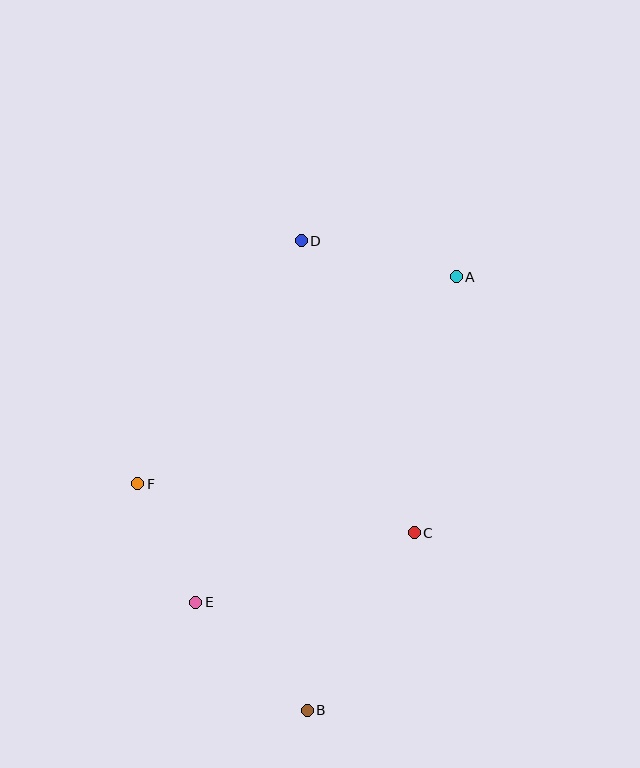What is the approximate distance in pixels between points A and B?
The distance between A and B is approximately 458 pixels.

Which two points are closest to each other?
Points E and F are closest to each other.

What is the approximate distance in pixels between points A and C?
The distance between A and C is approximately 259 pixels.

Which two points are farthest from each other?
Points B and D are farthest from each other.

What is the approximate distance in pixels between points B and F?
The distance between B and F is approximately 283 pixels.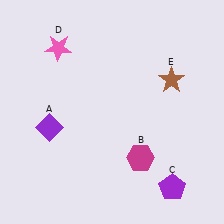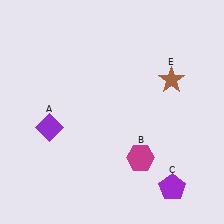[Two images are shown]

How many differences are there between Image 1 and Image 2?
There is 1 difference between the two images.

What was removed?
The pink star (D) was removed in Image 2.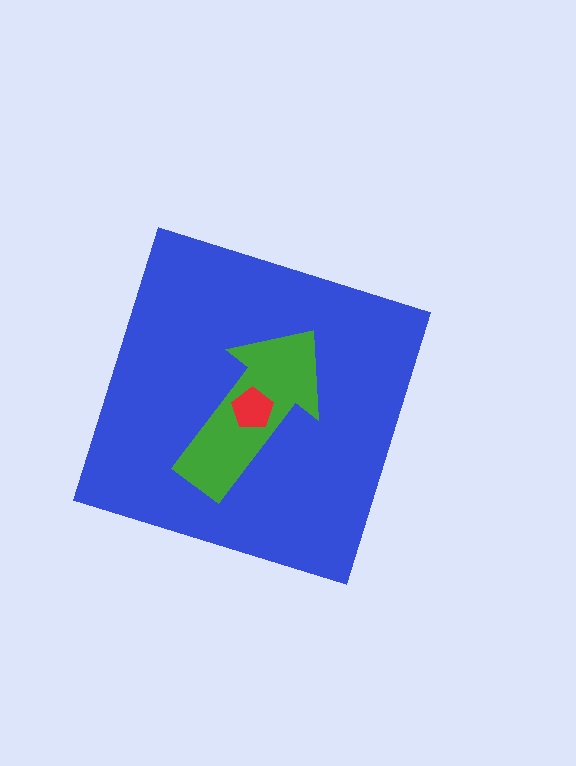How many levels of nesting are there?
3.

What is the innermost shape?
The red pentagon.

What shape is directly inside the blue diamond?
The green arrow.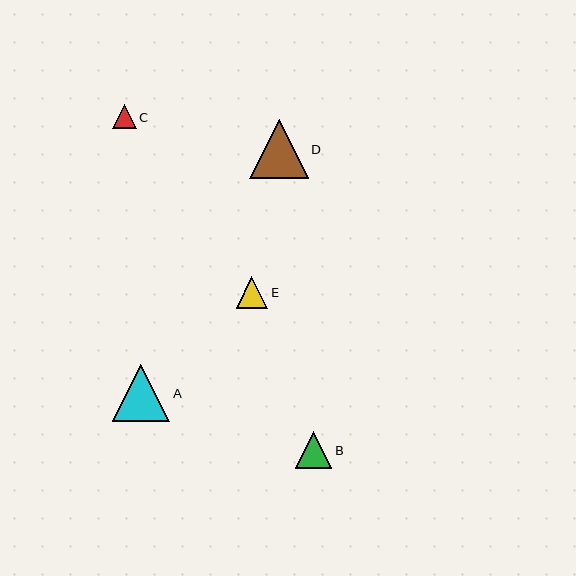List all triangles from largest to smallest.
From largest to smallest: D, A, B, E, C.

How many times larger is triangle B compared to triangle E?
Triangle B is approximately 1.2 times the size of triangle E.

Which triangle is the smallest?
Triangle C is the smallest with a size of approximately 24 pixels.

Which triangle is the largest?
Triangle D is the largest with a size of approximately 59 pixels.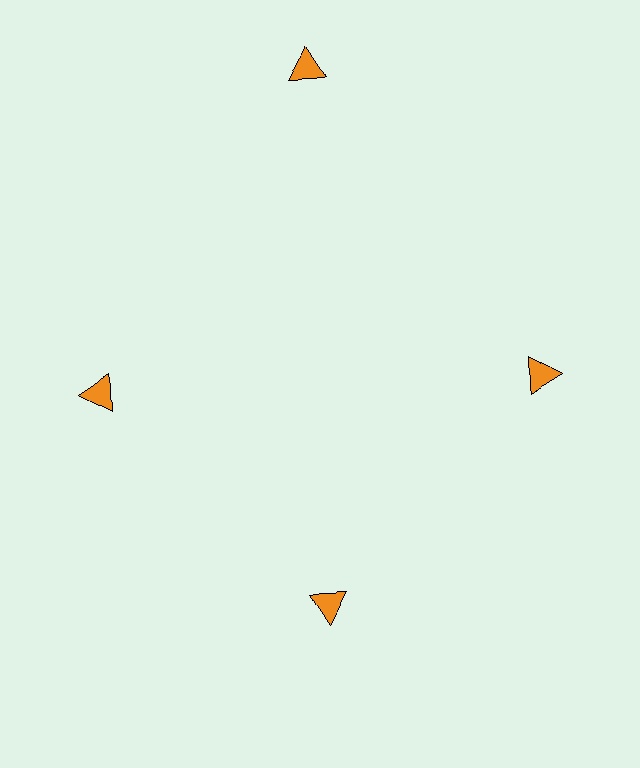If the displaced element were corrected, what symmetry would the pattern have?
It would have 4-fold rotational symmetry — the pattern would map onto itself every 90 degrees.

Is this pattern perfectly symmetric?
No. The 4 orange triangles are arranged in a ring, but one element near the 12 o'clock position is pushed outward from the center, breaking the 4-fold rotational symmetry.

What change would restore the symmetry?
The symmetry would be restored by moving it inward, back onto the ring so that all 4 triangles sit at equal angles and equal distance from the center.